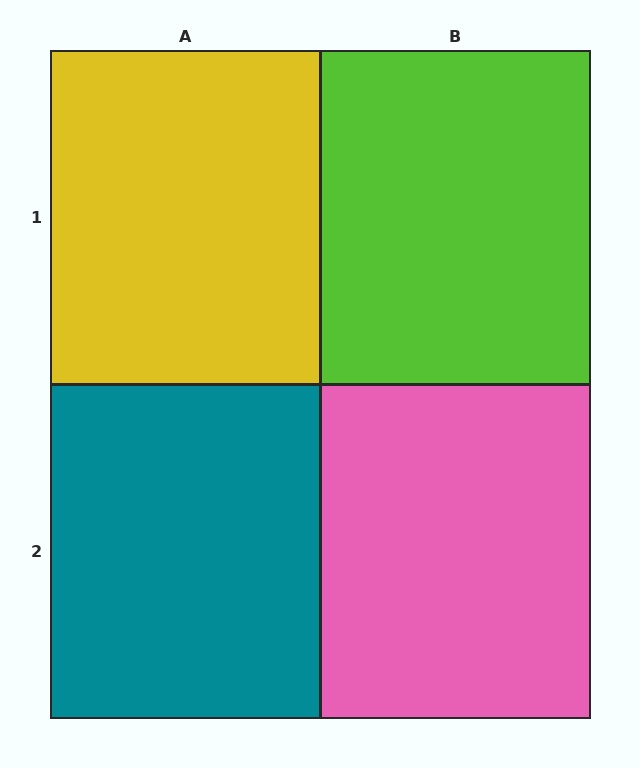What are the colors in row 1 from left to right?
Yellow, lime.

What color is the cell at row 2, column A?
Teal.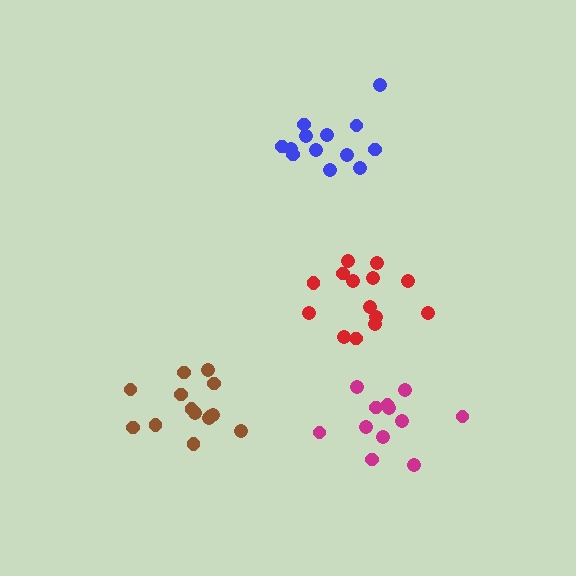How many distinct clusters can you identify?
There are 4 distinct clusters.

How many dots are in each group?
Group 1: 14 dots, Group 2: 13 dots, Group 3: 12 dots, Group 4: 14 dots (53 total).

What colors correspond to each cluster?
The clusters are colored: red, blue, magenta, brown.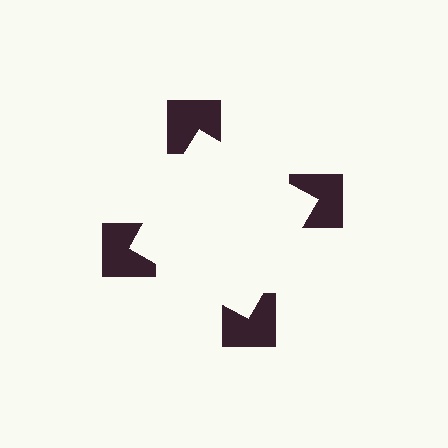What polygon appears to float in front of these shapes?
An illusory square — its edges are inferred from the aligned wedge cuts in the notched squares, not physically drawn.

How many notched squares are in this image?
There are 4 — one at each vertex of the illusory square.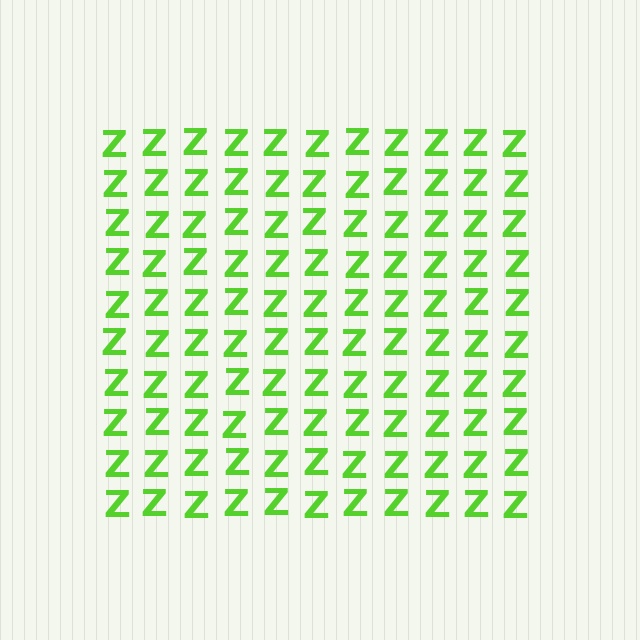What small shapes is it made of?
It is made of small letter Z's.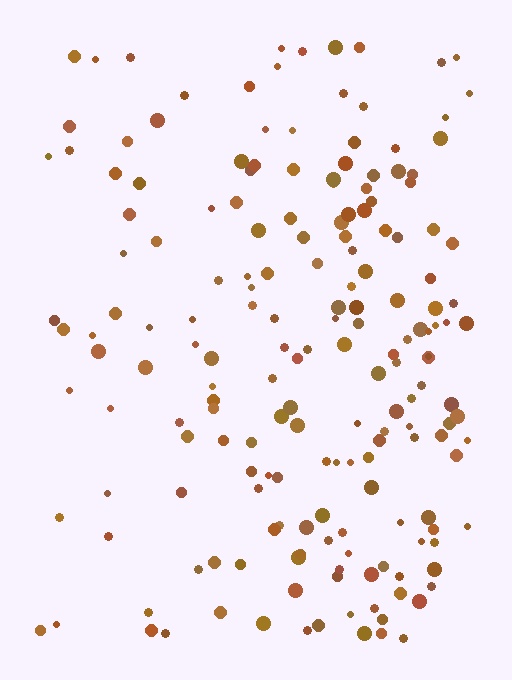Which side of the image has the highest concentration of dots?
The right.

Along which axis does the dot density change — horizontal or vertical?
Horizontal.